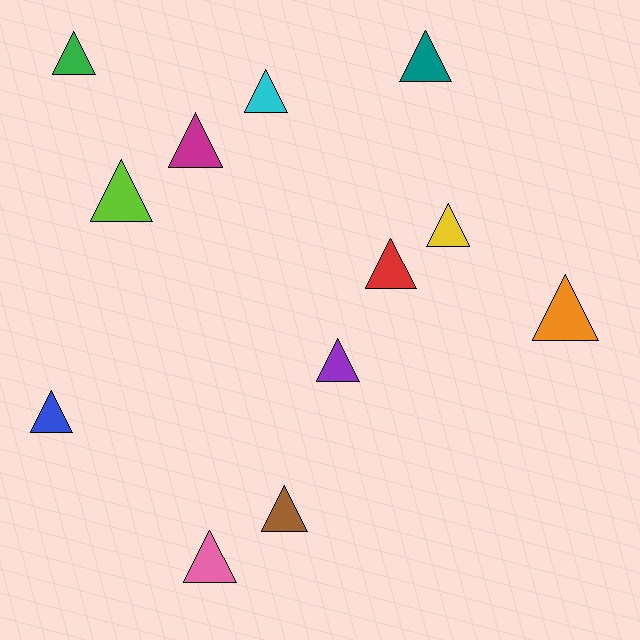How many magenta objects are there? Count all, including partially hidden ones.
There is 1 magenta object.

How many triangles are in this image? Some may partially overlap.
There are 12 triangles.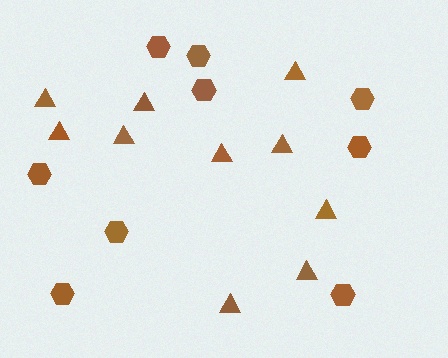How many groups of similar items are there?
There are 2 groups: one group of triangles (10) and one group of hexagons (9).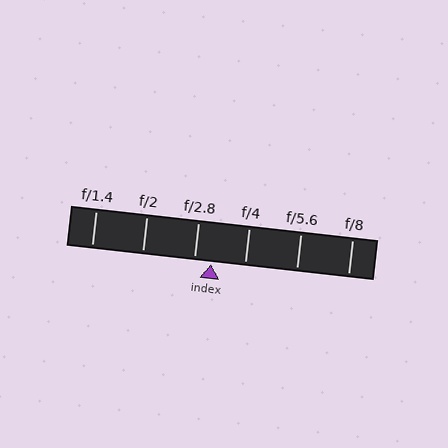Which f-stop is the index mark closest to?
The index mark is closest to f/2.8.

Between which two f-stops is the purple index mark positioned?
The index mark is between f/2.8 and f/4.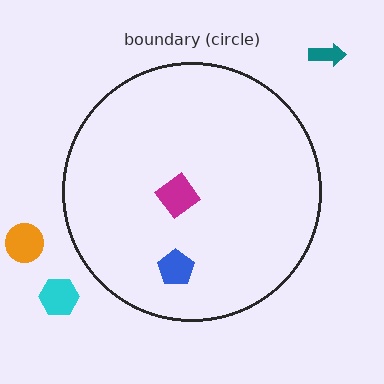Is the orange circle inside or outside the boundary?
Outside.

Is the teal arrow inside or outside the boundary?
Outside.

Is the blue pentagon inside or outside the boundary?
Inside.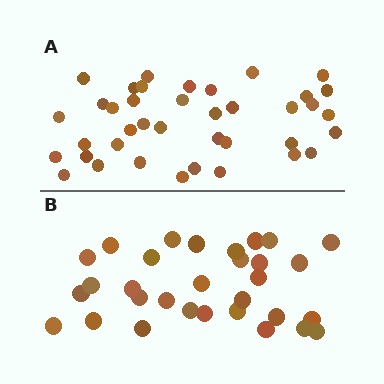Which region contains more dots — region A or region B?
Region A (the top region) has more dots.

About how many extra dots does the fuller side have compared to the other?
Region A has roughly 8 or so more dots than region B.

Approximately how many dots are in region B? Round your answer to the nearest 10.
About 30 dots. (The exact count is 31, which rounds to 30.)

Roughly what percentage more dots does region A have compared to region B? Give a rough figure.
About 25% more.